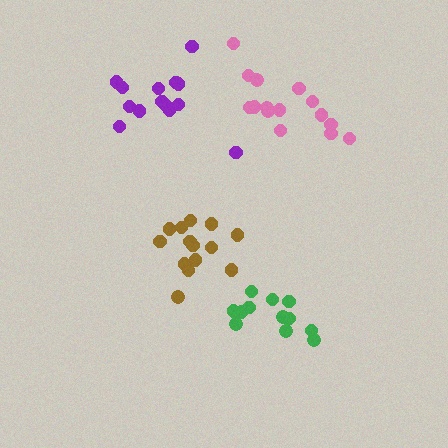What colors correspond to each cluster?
The clusters are colored: purple, brown, green, pink.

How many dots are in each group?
Group 1: 14 dots, Group 2: 14 dots, Group 3: 12 dots, Group 4: 15 dots (55 total).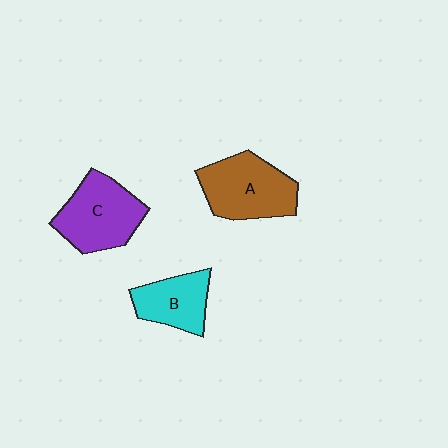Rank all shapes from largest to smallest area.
From largest to smallest: A (brown), C (purple), B (cyan).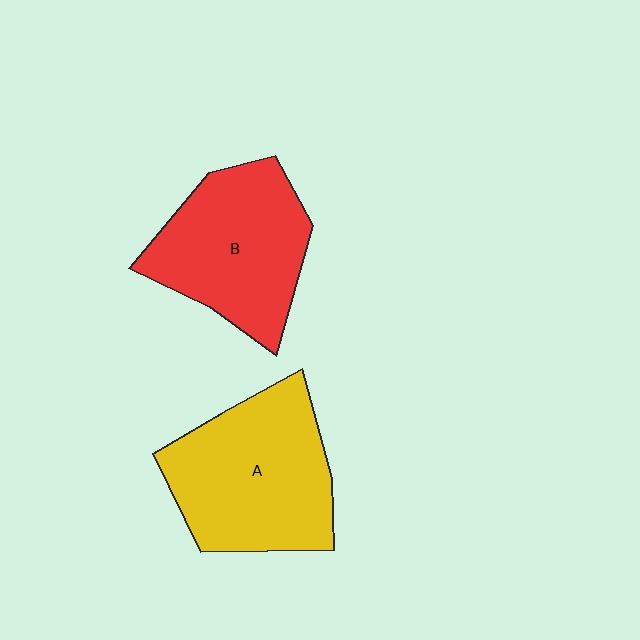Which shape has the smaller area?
Shape B (red).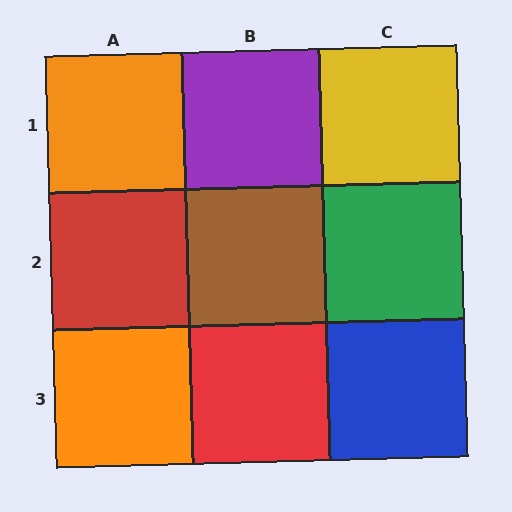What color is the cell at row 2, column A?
Red.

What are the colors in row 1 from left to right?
Orange, purple, yellow.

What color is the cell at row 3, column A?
Orange.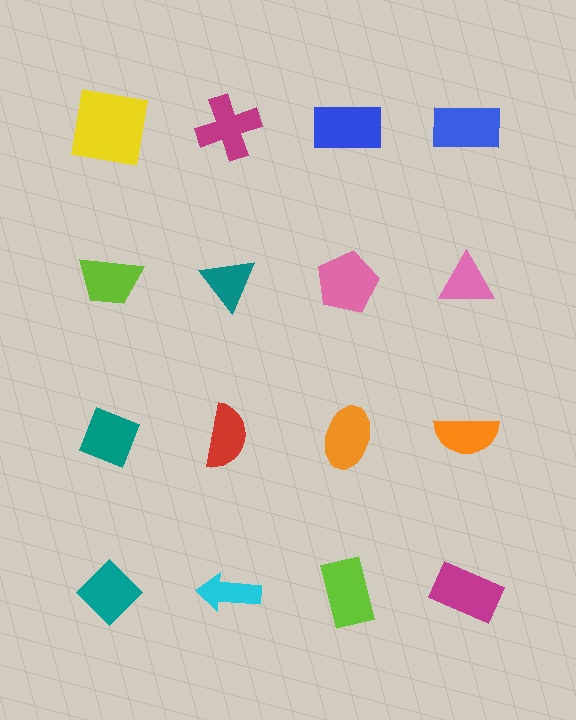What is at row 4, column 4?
A magenta rectangle.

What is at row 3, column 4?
An orange semicircle.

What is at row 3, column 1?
A teal diamond.